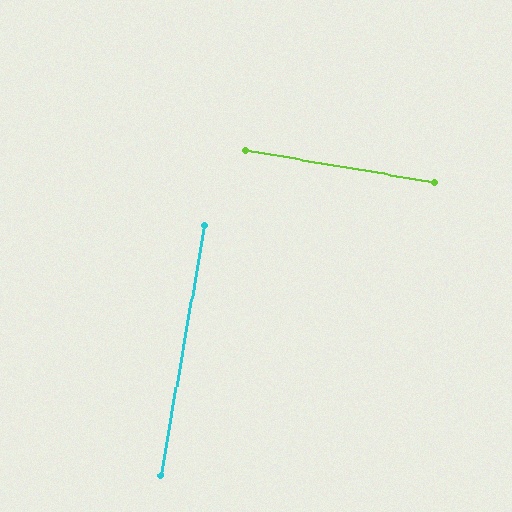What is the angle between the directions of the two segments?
Approximately 90 degrees.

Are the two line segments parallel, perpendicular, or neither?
Perpendicular — they meet at approximately 90°.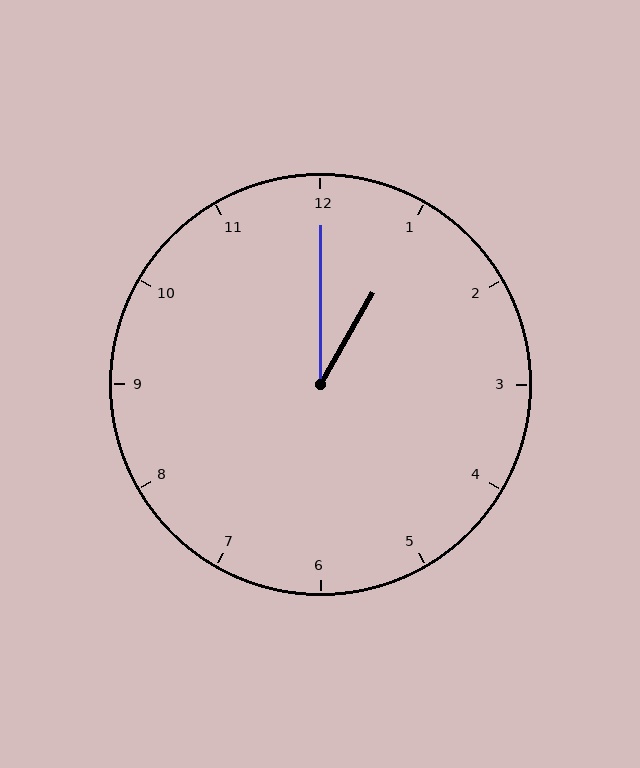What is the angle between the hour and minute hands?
Approximately 30 degrees.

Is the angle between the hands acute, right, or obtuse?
It is acute.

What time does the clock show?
1:00.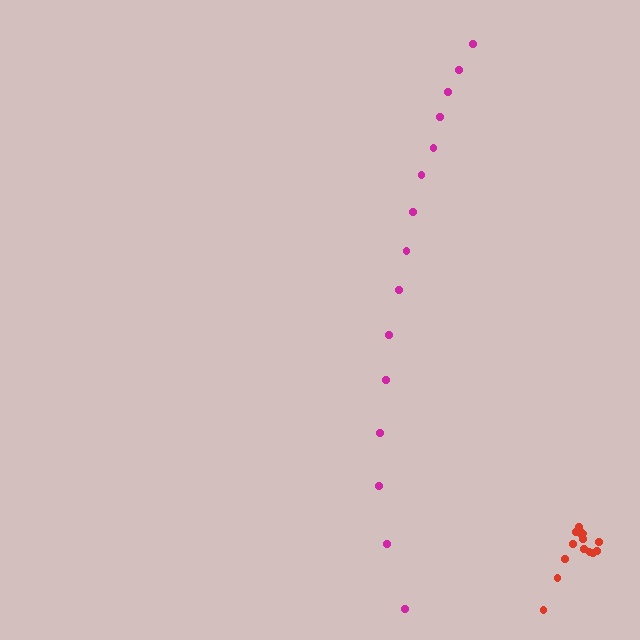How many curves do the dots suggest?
There are 2 distinct paths.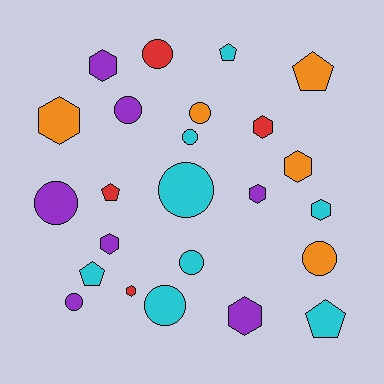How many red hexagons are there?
There are 2 red hexagons.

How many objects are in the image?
There are 24 objects.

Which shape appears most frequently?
Circle, with 10 objects.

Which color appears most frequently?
Cyan, with 8 objects.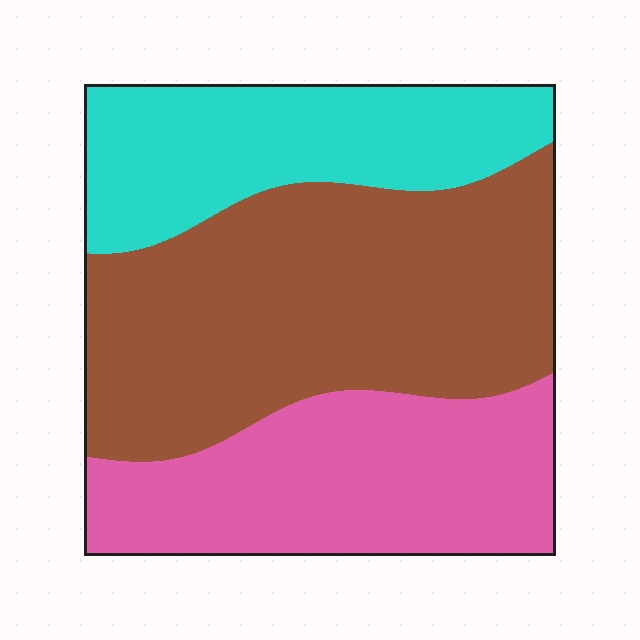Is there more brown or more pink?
Brown.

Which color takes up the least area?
Cyan, at roughly 25%.